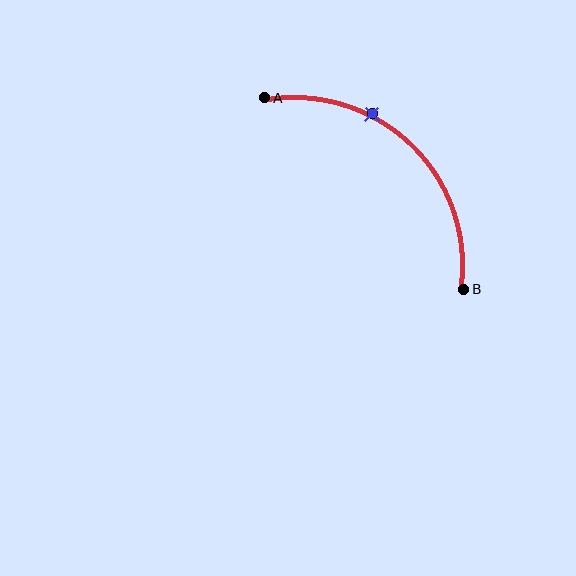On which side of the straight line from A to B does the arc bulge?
The arc bulges above and to the right of the straight line connecting A and B.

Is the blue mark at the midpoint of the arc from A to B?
No. The blue mark lies on the arc but is closer to endpoint A. The arc midpoint would be at the point on the curve equidistant along the arc from both A and B.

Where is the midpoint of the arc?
The arc midpoint is the point on the curve farthest from the straight line joining A and B. It sits above and to the right of that line.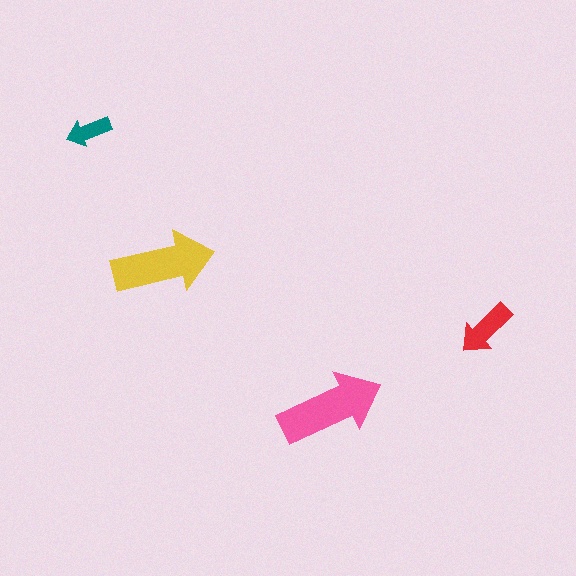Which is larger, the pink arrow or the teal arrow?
The pink one.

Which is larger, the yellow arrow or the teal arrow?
The yellow one.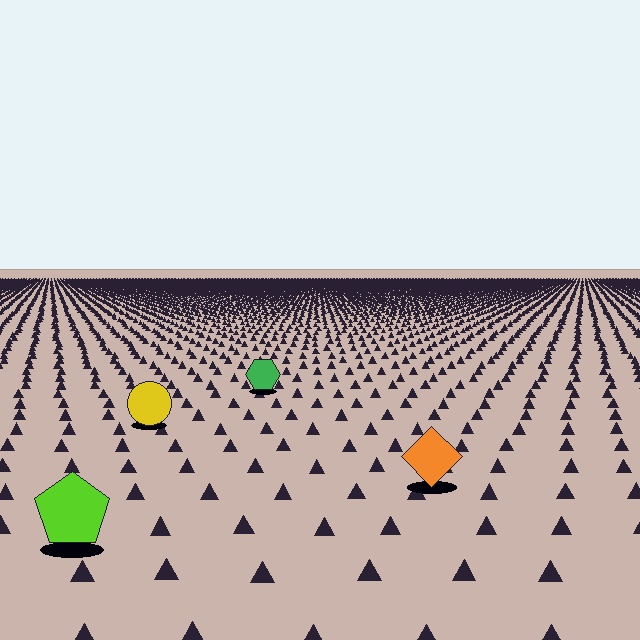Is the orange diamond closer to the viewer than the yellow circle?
Yes. The orange diamond is closer — you can tell from the texture gradient: the ground texture is coarser near it.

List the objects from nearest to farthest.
From nearest to farthest: the lime pentagon, the orange diamond, the yellow circle, the green hexagon.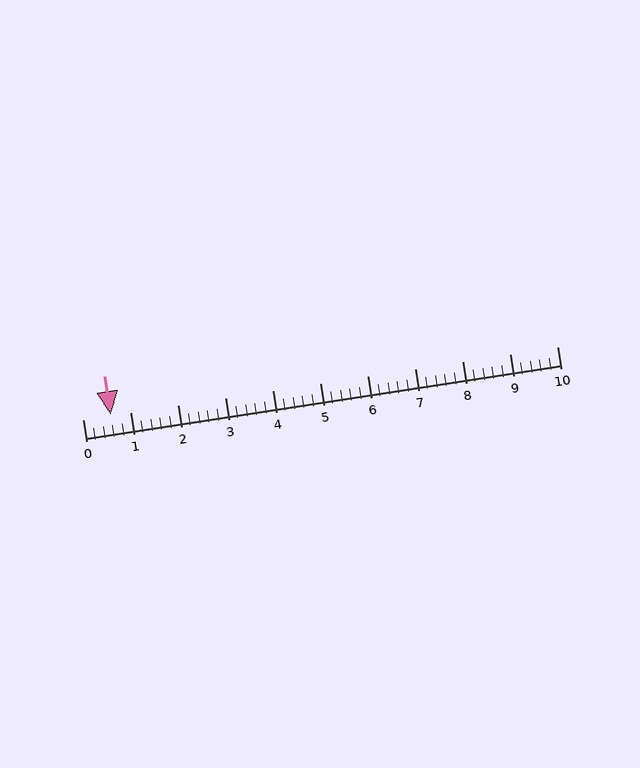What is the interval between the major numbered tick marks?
The major tick marks are spaced 1 units apart.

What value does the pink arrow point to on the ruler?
The pink arrow points to approximately 0.6.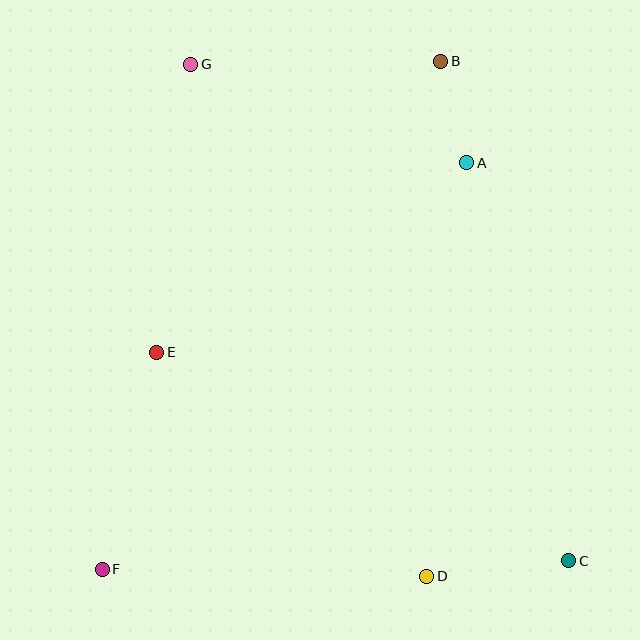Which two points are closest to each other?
Points A and B are closest to each other.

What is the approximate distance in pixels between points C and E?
The distance between C and E is approximately 461 pixels.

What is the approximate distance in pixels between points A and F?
The distance between A and F is approximately 546 pixels.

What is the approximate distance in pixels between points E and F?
The distance between E and F is approximately 223 pixels.